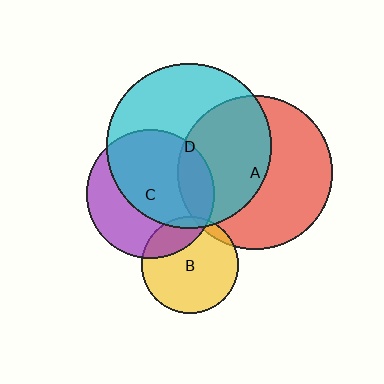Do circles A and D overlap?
Yes.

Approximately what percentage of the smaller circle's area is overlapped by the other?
Approximately 50%.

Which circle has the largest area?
Circle D (cyan).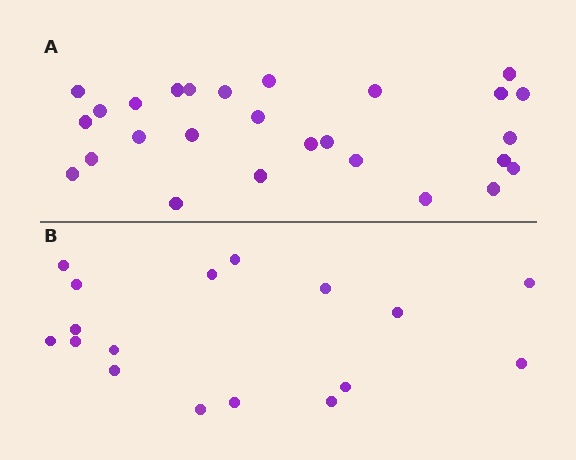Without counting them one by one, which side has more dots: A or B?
Region A (the top region) has more dots.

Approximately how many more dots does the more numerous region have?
Region A has roughly 10 or so more dots than region B.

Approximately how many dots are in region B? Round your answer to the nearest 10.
About 20 dots. (The exact count is 17, which rounds to 20.)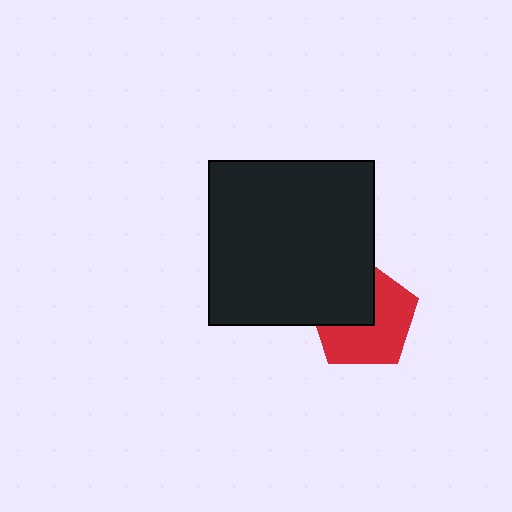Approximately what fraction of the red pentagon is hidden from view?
Roughly 41% of the red pentagon is hidden behind the black square.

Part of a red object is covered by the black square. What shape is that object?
It is a pentagon.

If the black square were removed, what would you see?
You would see the complete red pentagon.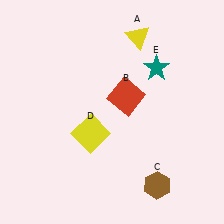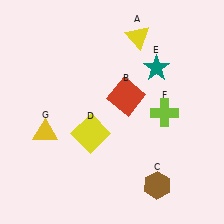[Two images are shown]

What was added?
A lime cross (F), a yellow triangle (G) were added in Image 2.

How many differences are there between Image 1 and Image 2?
There are 2 differences between the two images.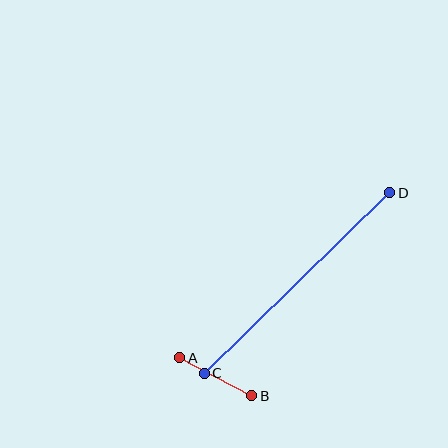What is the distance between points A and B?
The distance is approximately 81 pixels.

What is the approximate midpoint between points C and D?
The midpoint is at approximately (297, 283) pixels.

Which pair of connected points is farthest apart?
Points C and D are farthest apart.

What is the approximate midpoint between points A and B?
The midpoint is at approximately (216, 377) pixels.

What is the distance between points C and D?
The distance is approximately 259 pixels.